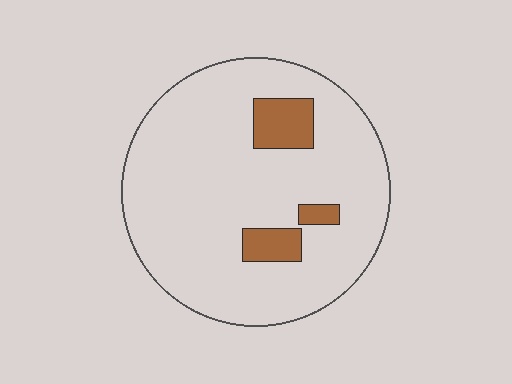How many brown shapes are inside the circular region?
3.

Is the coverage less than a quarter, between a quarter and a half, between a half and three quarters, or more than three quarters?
Less than a quarter.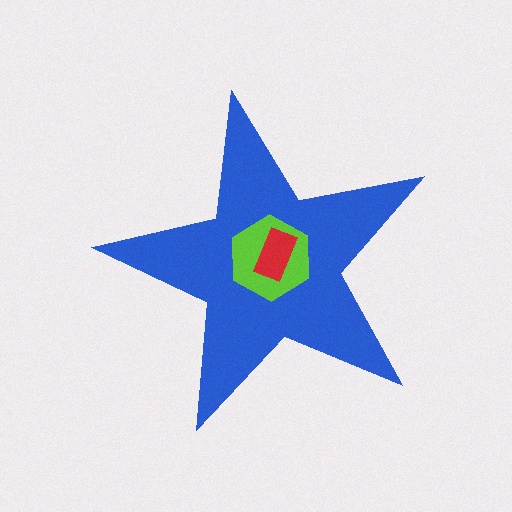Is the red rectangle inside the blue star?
Yes.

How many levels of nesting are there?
3.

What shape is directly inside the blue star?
The lime hexagon.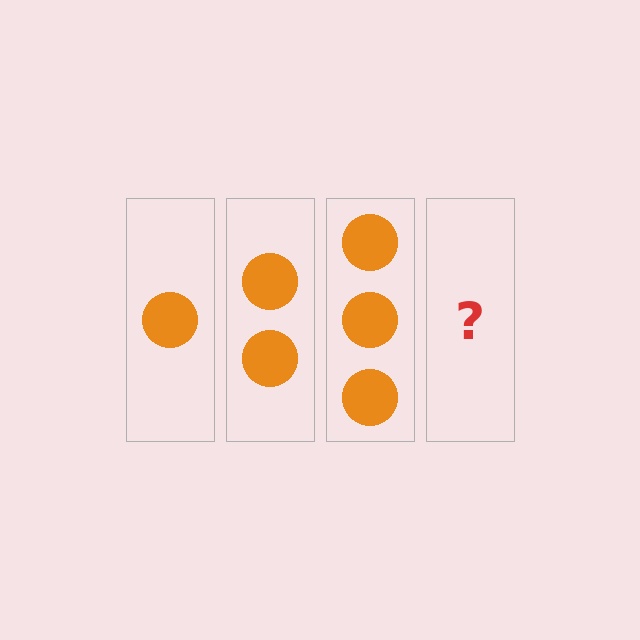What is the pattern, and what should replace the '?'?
The pattern is that each step adds one more circle. The '?' should be 4 circles.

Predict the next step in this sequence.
The next step is 4 circles.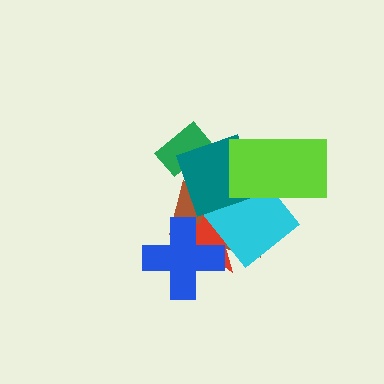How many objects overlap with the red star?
4 objects overlap with the red star.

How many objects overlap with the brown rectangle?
5 objects overlap with the brown rectangle.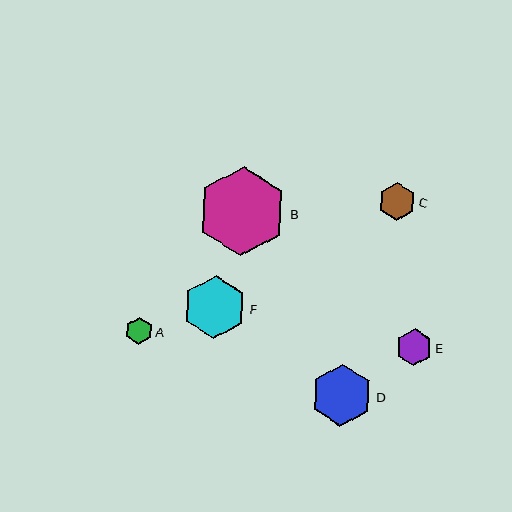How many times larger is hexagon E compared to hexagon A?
Hexagon E is approximately 1.3 times the size of hexagon A.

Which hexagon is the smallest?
Hexagon A is the smallest with a size of approximately 27 pixels.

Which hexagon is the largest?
Hexagon B is the largest with a size of approximately 89 pixels.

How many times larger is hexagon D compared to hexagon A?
Hexagon D is approximately 2.3 times the size of hexagon A.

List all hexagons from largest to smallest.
From largest to smallest: B, F, D, C, E, A.